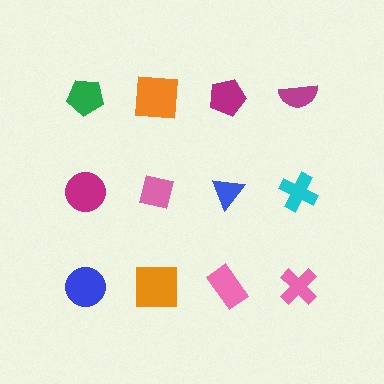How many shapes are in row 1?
4 shapes.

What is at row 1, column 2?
An orange square.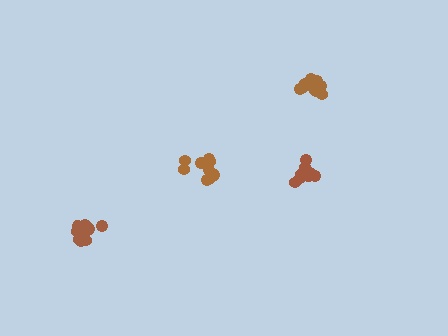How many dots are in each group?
Group 1: 10 dots, Group 2: 10 dots, Group 3: 14 dots, Group 4: 12 dots (46 total).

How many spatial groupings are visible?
There are 4 spatial groupings.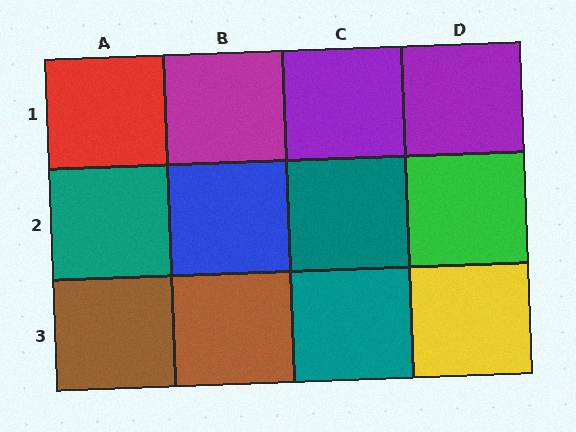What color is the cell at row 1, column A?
Red.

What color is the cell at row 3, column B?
Brown.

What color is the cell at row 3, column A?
Brown.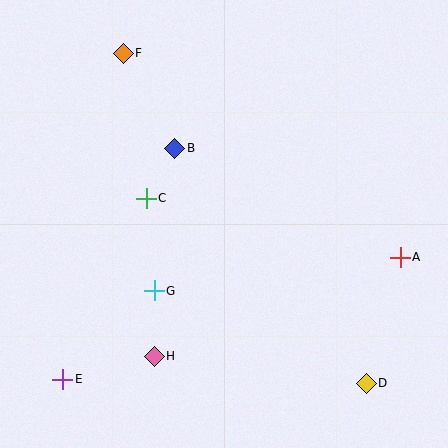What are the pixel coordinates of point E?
Point E is at (63, 379).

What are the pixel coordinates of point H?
Point H is at (154, 356).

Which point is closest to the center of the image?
Point C at (146, 198) is closest to the center.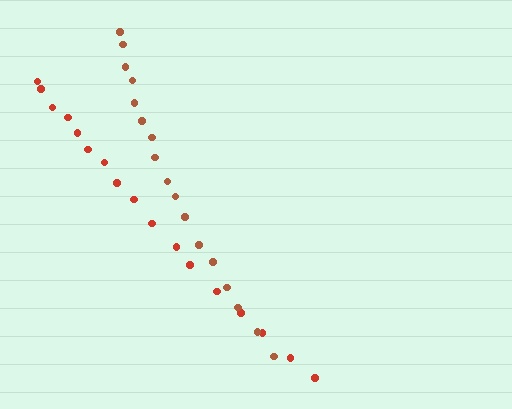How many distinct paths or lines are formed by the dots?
There are 2 distinct paths.